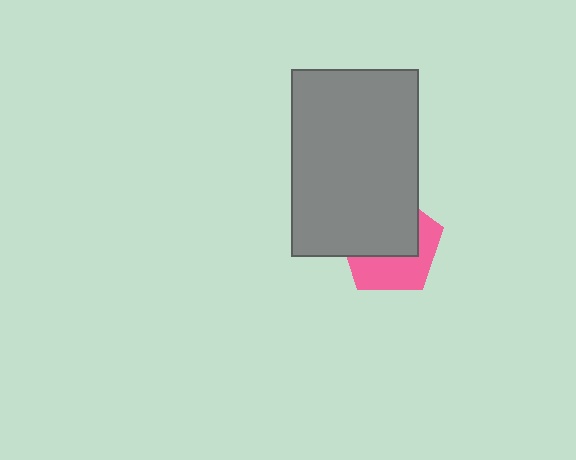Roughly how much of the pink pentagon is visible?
A small part of it is visible (roughly 44%).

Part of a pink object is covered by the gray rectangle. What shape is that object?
It is a pentagon.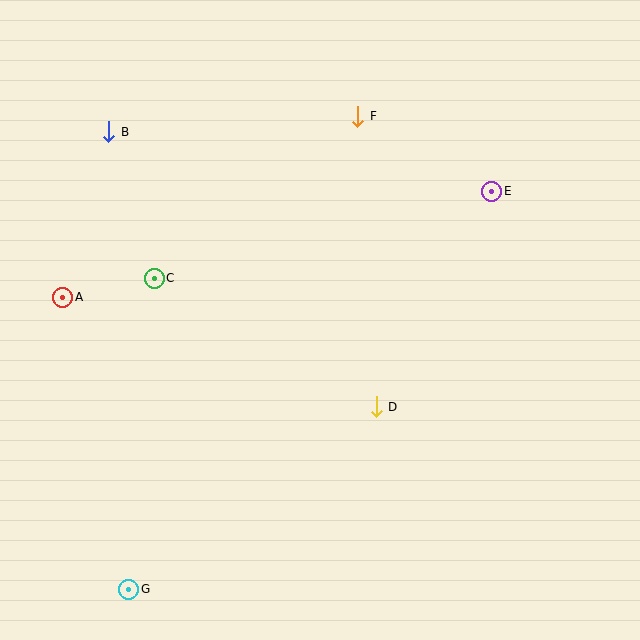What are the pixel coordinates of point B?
Point B is at (109, 132).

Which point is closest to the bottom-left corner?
Point G is closest to the bottom-left corner.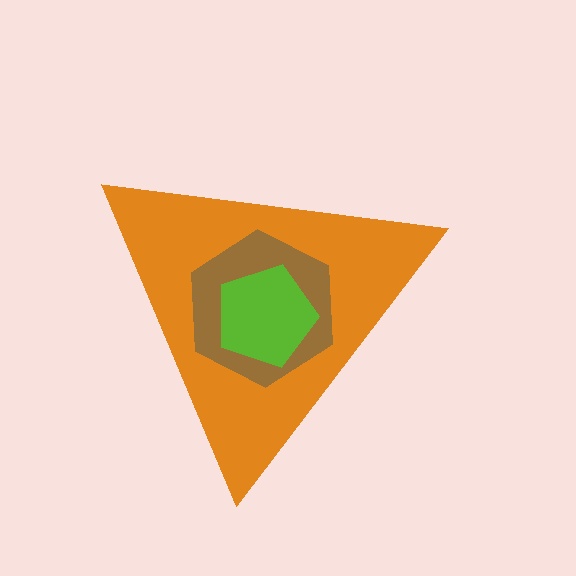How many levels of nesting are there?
3.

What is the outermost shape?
The orange triangle.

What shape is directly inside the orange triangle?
The brown hexagon.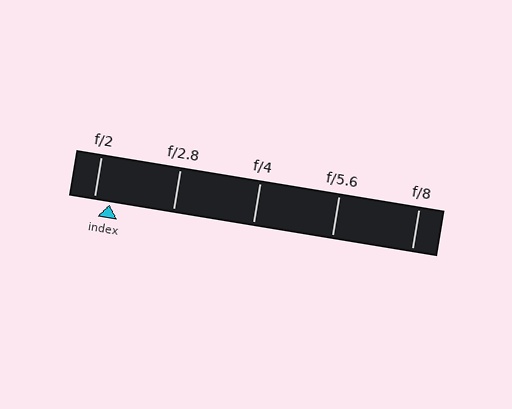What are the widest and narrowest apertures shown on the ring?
The widest aperture shown is f/2 and the narrowest is f/8.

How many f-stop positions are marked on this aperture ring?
There are 5 f-stop positions marked.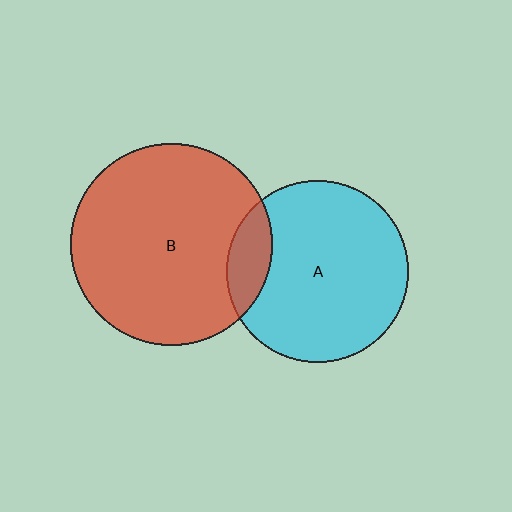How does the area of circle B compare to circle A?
Approximately 1.2 times.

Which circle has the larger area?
Circle B (red).